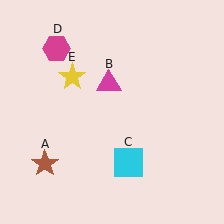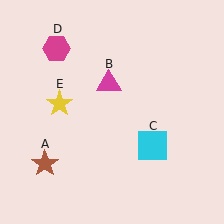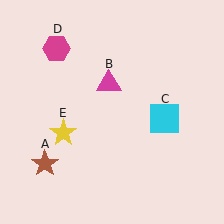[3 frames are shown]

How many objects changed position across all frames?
2 objects changed position: cyan square (object C), yellow star (object E).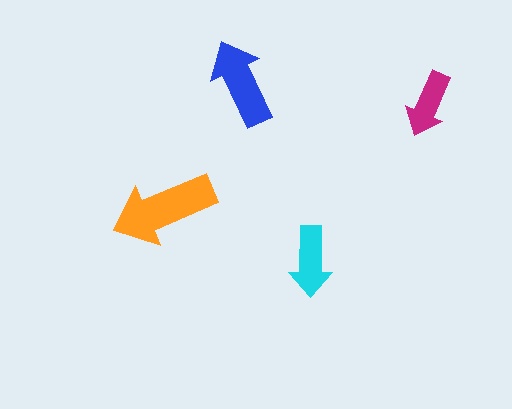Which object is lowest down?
The cyan arrow is bottommost.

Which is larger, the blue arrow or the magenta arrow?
The blue one.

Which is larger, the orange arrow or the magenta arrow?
The orange one.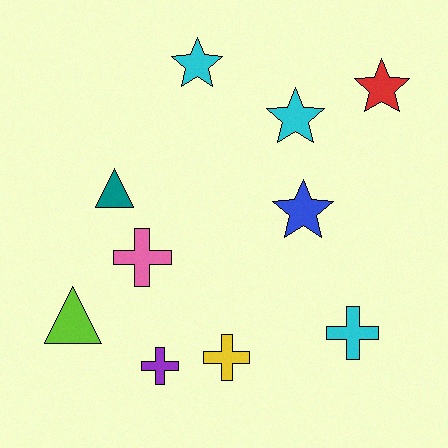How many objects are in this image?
There are 10 objects.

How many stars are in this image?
There are 4 stars.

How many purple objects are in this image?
There is 1 purple object.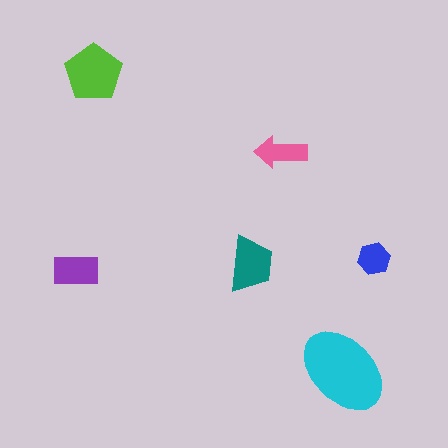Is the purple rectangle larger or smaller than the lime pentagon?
Smaller.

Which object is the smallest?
The blue hexagon.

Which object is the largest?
The cyan ellipse.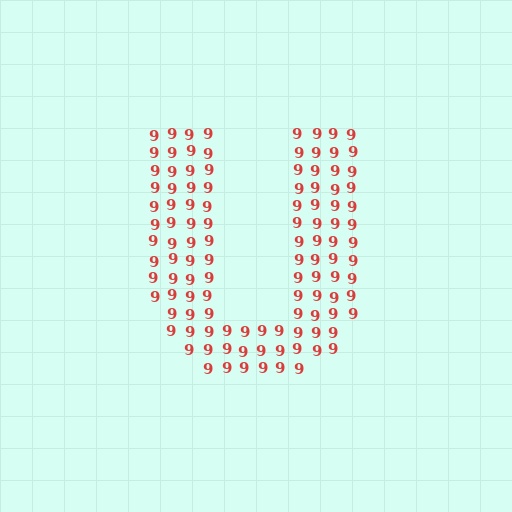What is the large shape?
The large shape is the letter U.